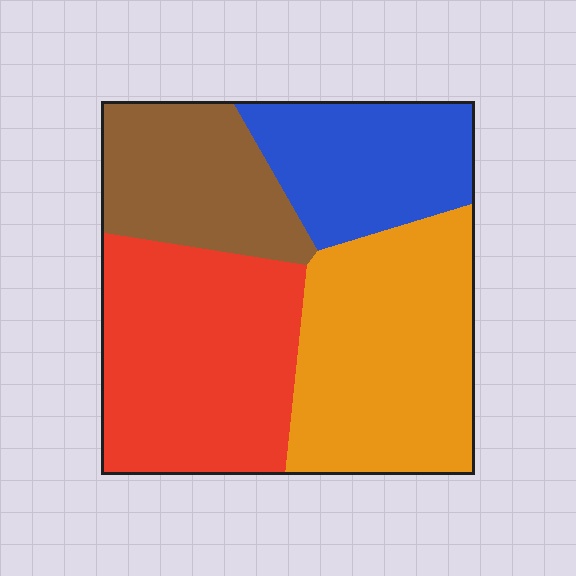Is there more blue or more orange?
Orange.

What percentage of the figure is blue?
Blue takes up between a sixth and a third of the figure.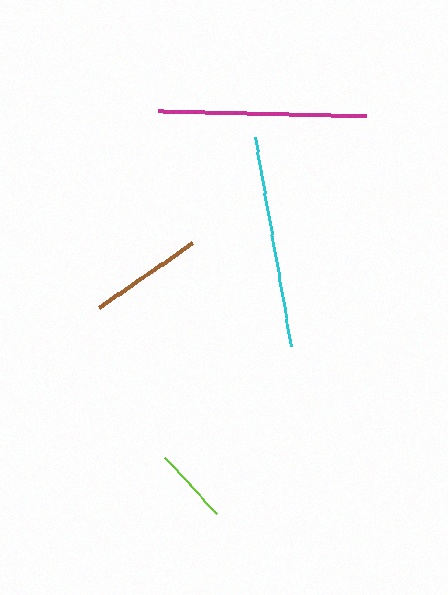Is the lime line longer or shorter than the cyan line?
The cyan line is longer than the lime line.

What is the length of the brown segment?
The brown segment is approximately 114 pixels long.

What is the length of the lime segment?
The lime segment is approximately 77 pixels long.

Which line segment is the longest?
The cyan line is the longest at approximately 212 pixels.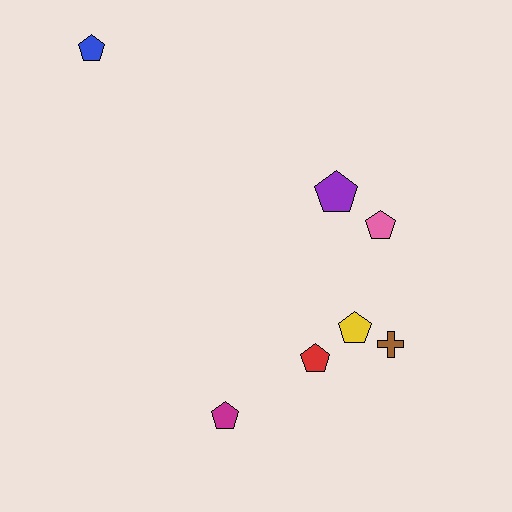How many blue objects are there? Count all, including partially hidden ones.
There is 1 blue object.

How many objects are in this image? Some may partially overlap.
There are 7 objects.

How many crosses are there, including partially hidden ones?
There is 1 cross.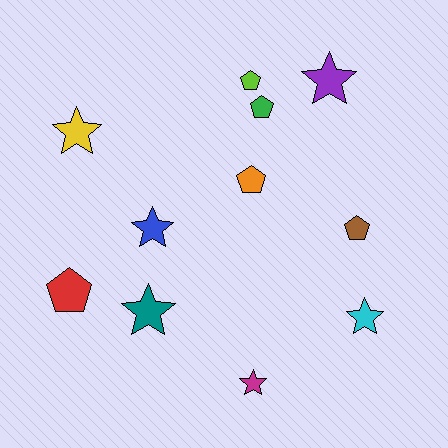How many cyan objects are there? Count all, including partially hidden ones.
There is 1 cyan object.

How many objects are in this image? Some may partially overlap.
There are 11 objects.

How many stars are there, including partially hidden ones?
There are 6 stars.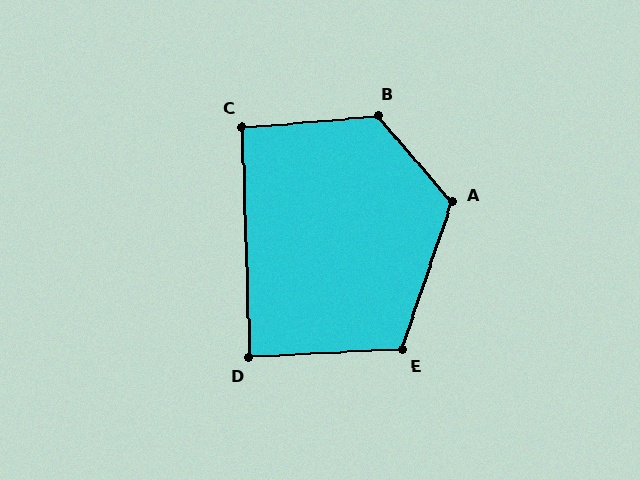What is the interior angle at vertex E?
Approximately 111 degrees (obtuse).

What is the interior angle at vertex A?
Approximately 121 degrees (obtuse).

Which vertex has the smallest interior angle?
D, at approximately 89 degrees.